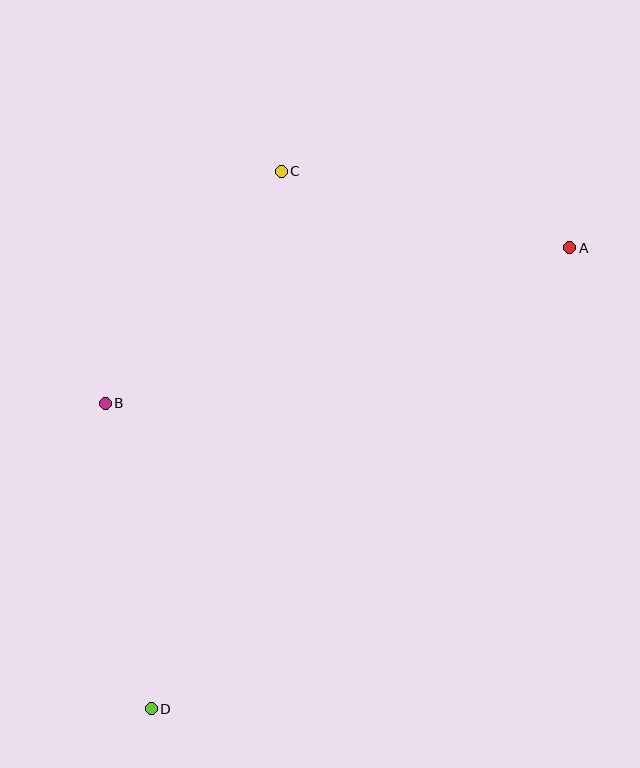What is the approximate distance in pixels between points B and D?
The distance between B and D is approximately 309 pixels.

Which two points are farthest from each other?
Points A and D are farthest from each other.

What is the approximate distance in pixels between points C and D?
The distance between C and D is approximately 553 pixels.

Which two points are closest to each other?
Points B and C are closest to each other.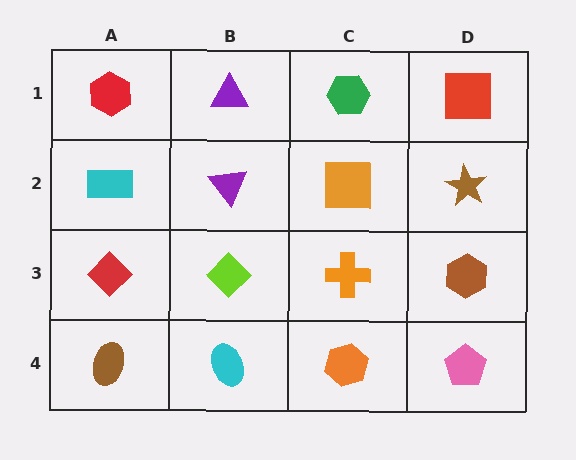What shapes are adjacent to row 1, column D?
A brown star (row 2, column D), a green hexagon (row 1, column C).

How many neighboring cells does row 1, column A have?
2.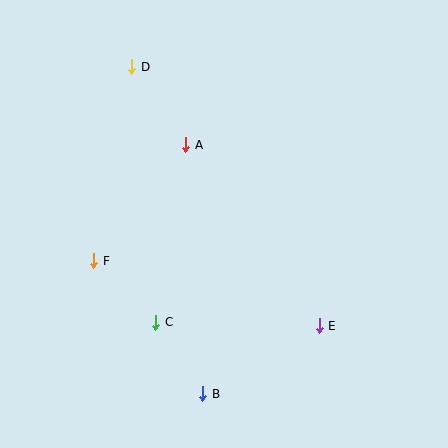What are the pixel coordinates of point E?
Point E is at (319, 326).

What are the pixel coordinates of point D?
Point D is at (132, 67).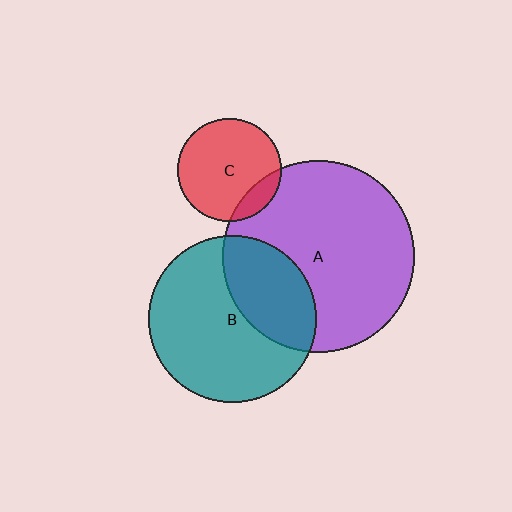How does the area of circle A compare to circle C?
Approximately 3.5 times.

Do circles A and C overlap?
Yes.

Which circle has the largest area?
Circle A (purple).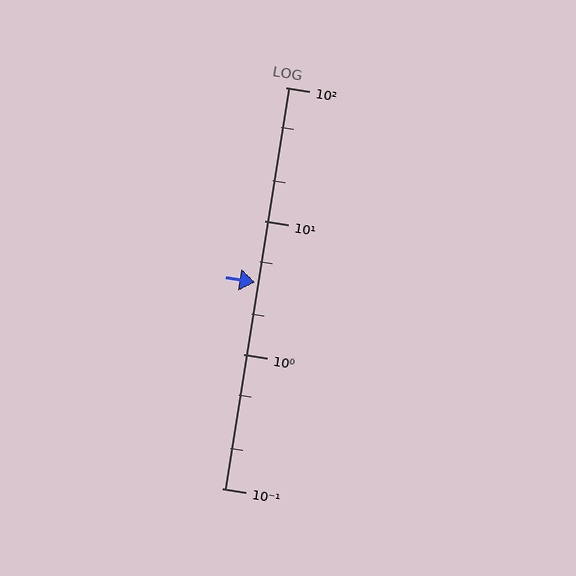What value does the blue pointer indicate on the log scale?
The pointer indicates approximately 3.5.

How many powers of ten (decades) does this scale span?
The scale spans 3 decades, from 0.1 to 100.